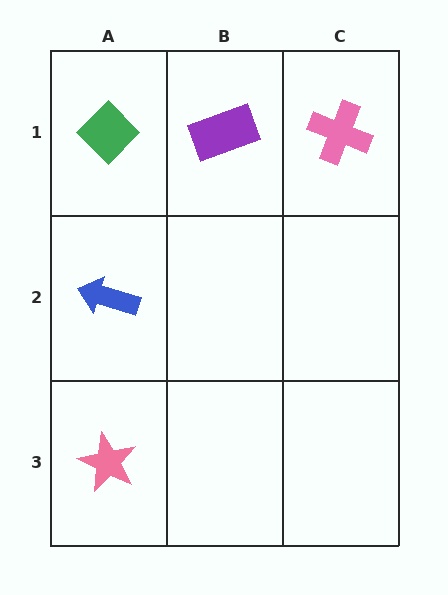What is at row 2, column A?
A blue arrow.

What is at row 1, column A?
A green diamond.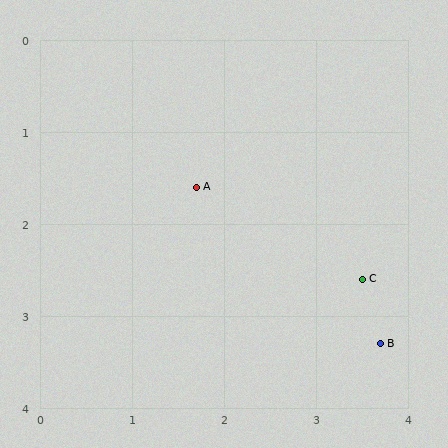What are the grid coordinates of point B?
Point B is at approximately (3.7, 3.3).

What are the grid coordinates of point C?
Point C is at approximately (3.5, 2.6).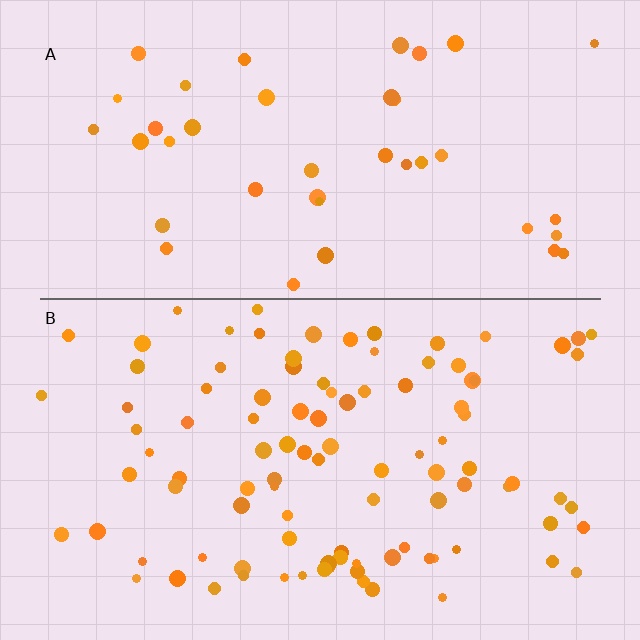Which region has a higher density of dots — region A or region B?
B (the bottom).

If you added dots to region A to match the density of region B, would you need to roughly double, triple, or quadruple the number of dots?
Approximately triple.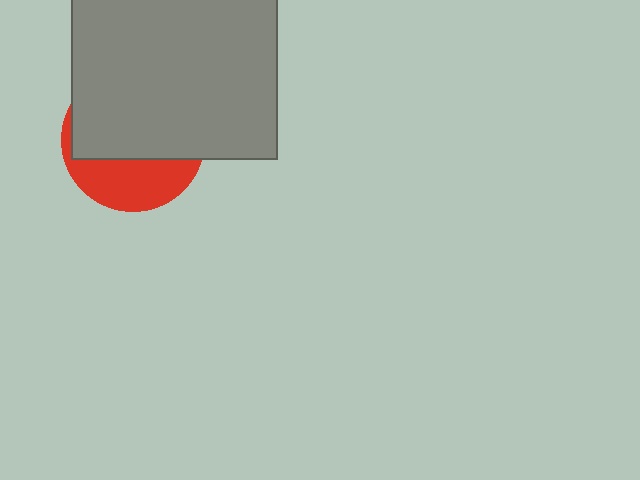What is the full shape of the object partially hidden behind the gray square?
The partially hidden object is a red circle.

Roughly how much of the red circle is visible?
A small part of it is visible (roughly 36%).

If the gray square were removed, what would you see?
You would see the complete red circle.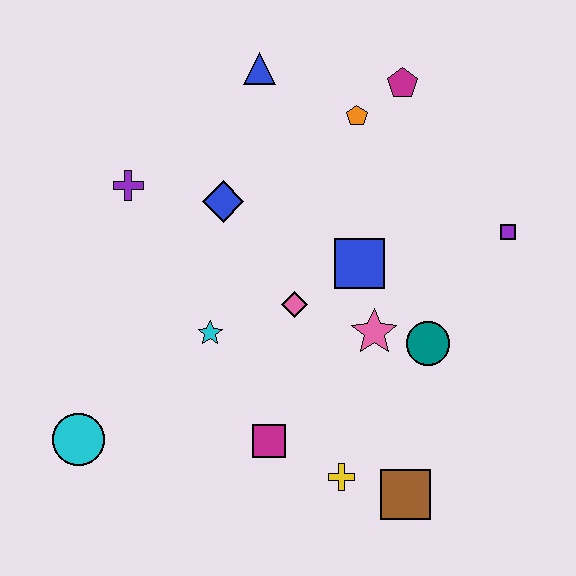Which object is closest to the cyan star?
The pink diamond is closest to the cyan star.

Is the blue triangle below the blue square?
No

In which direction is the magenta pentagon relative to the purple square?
The magenta pentagon is above the purple square.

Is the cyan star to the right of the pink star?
No